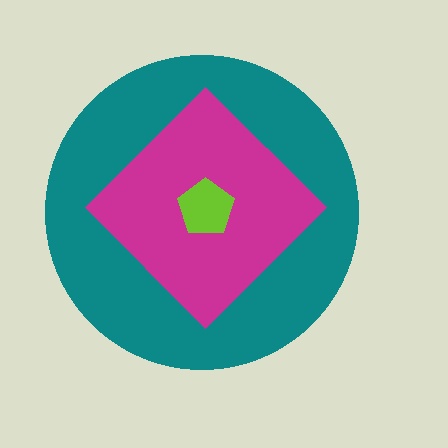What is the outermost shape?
The teal circle.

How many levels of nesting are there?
3.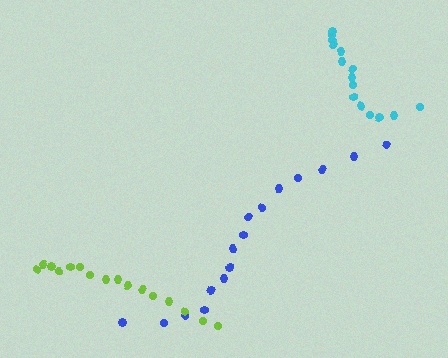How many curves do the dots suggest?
There are 3 distinct paths.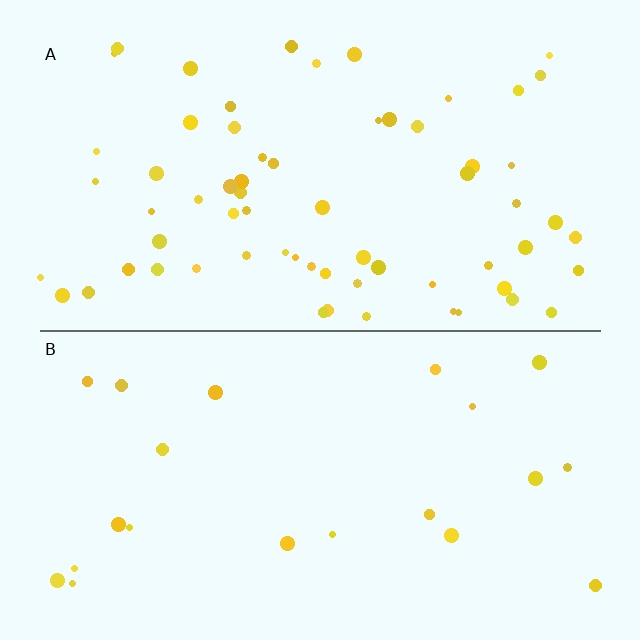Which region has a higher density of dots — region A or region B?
A (the top).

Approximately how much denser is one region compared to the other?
Approximately 3.1× — region A over region B.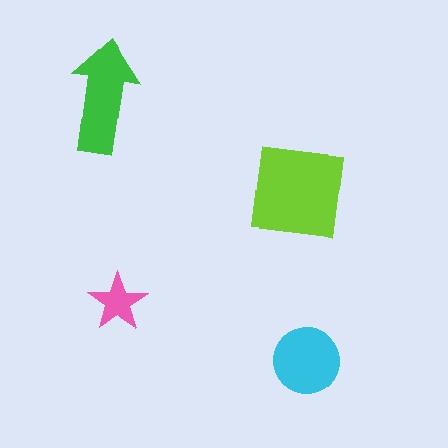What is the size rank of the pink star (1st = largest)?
4th.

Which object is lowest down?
The cyan circle is bottommost.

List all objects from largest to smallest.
The lime square, the green arrow, the cyan circle, the pink star.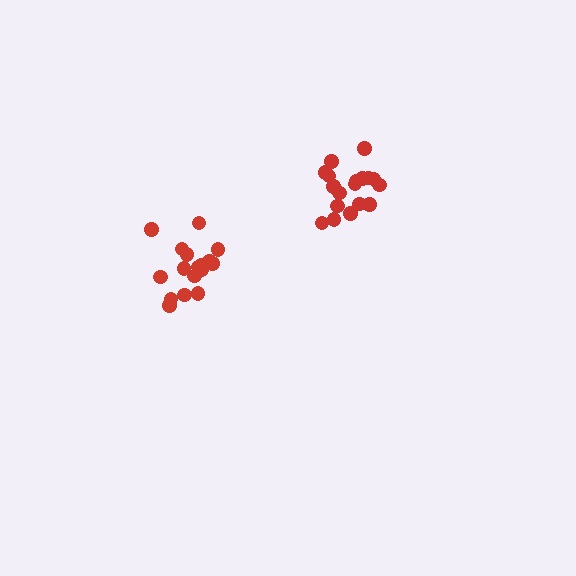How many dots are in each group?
Group 1: 18 dots, Group 2: 18 dots (36 total).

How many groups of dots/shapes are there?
There are 2 groups.